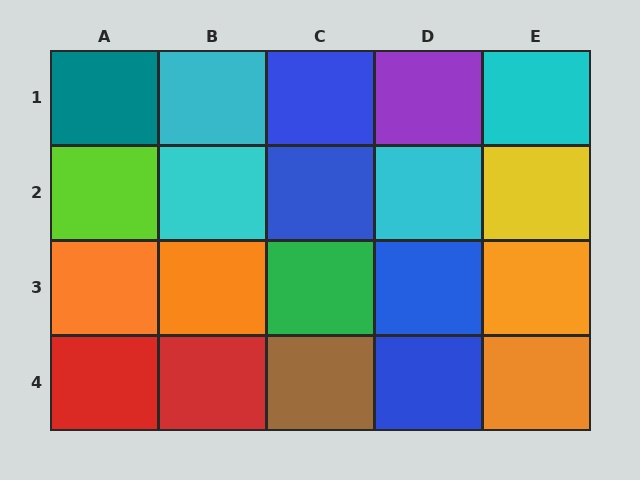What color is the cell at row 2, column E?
Yellow.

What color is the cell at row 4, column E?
Orange.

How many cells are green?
1 cell is green.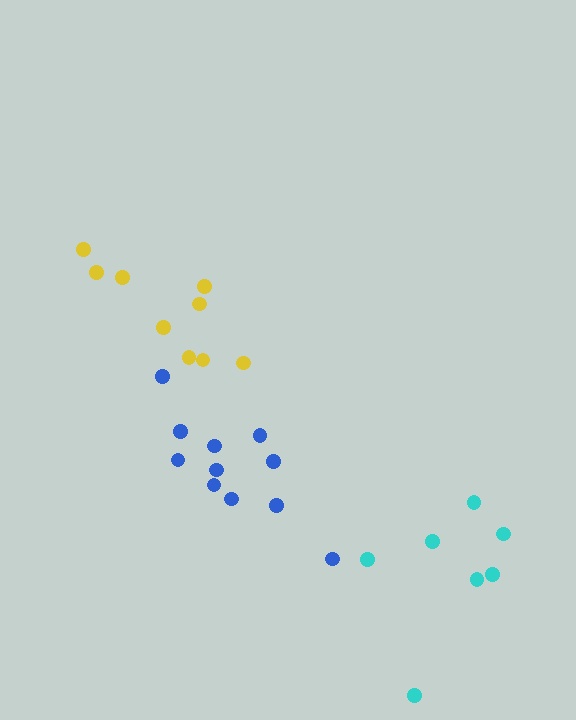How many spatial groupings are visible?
There are 3 spatial groupings.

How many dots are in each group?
Group 1: 9 dots, Group 2: 7 dots, Group 3: 11 dots (27 total).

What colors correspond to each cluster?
The clusters are colored: yellow, cyan, blue.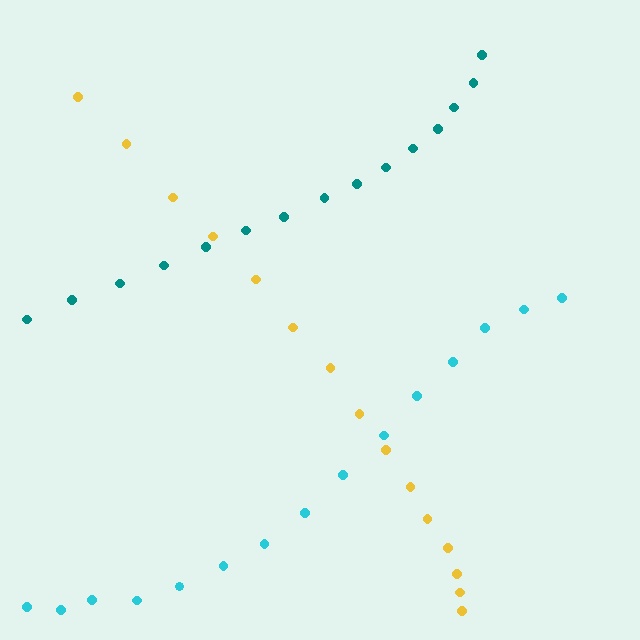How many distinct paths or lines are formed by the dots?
There are 3 distinct paths.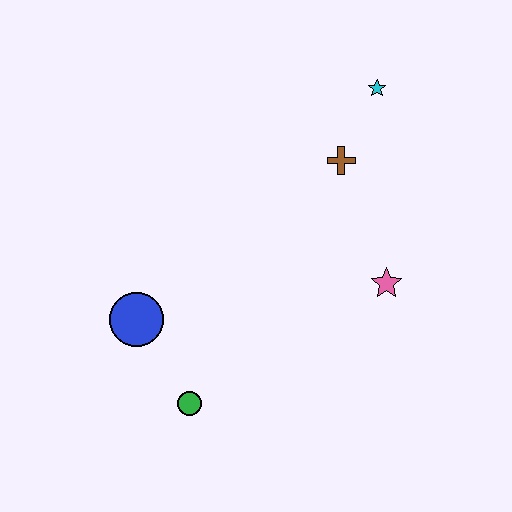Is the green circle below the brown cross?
Yes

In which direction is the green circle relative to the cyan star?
The green circle is below the cyan star.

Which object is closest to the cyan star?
The brown cross is closest to the cyan star.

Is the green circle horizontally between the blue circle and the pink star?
Yes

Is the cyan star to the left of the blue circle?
No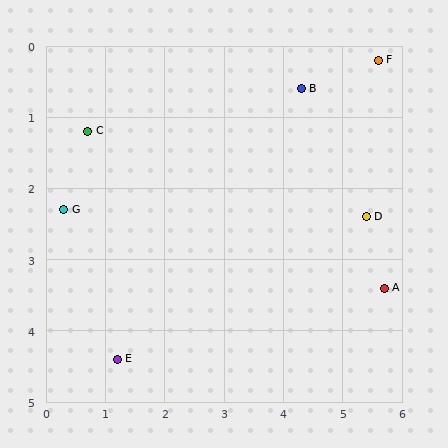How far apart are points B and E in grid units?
Points B and E are about 4.9 grid units apart.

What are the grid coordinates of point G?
Point G is at approximately (0.3, 2.3).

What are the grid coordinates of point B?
Point B is at approximately (4.3, 0.6).